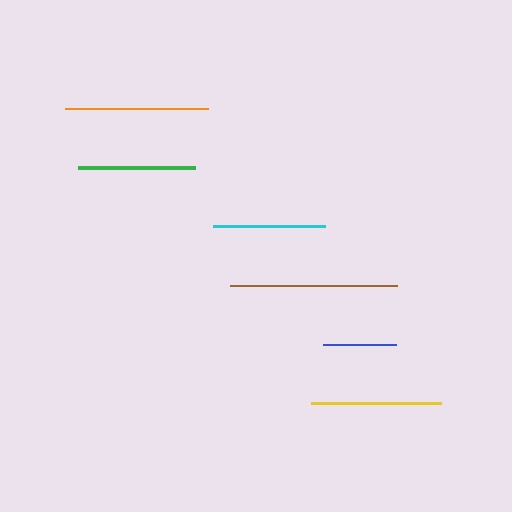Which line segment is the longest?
The brown line is the longest at approximately 168 pixels.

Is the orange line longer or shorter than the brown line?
The brown line is longer than the orange line.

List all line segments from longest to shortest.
From longest to shortest: brown, orange, yellow, green, cyan, blue.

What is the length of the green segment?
The green segment is approximately 118 pixels long.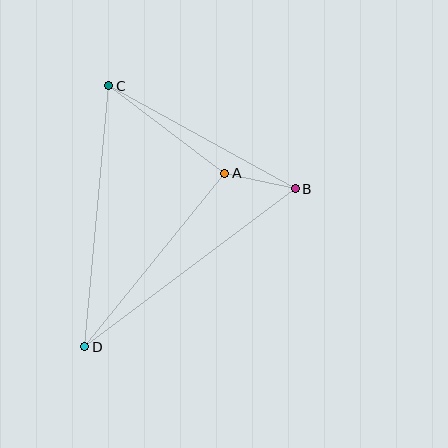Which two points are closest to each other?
Points A and B are closest to each other.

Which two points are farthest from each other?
Points B and D are farthest from each other.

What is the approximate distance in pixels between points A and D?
The distance between A and D is approximately 223 pixels.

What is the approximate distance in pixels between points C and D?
The distance between C and D is approximately 262 pixels.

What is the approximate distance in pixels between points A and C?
The distance between A and C is approximately 145 pixels.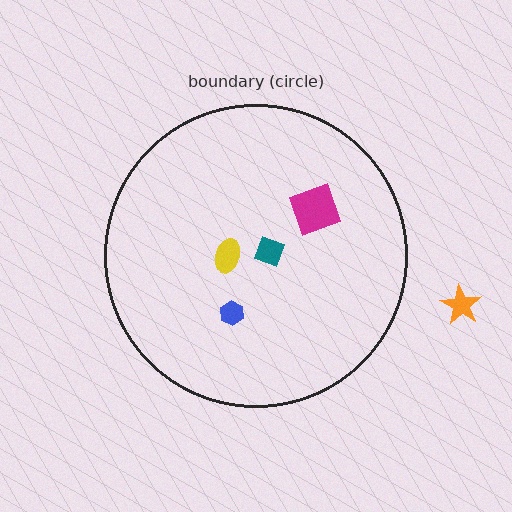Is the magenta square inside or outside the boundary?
Inside.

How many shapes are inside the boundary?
4 inside, 1 outside.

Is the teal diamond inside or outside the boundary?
Inside.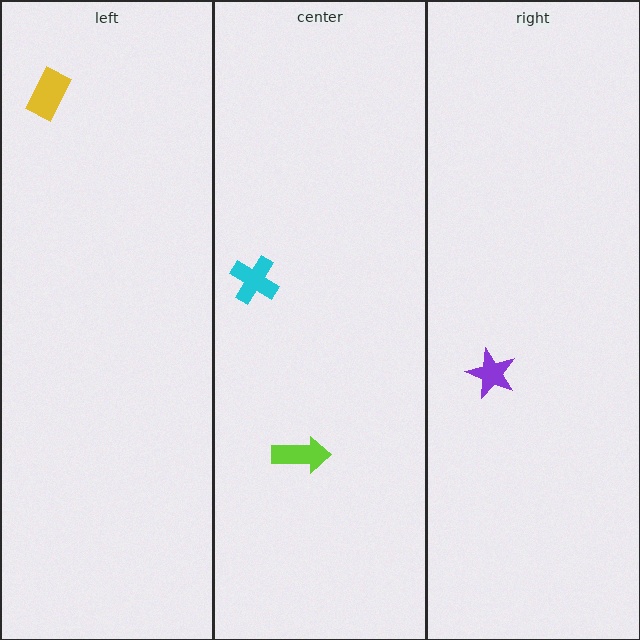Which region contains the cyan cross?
The center region.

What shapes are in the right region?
The purple star.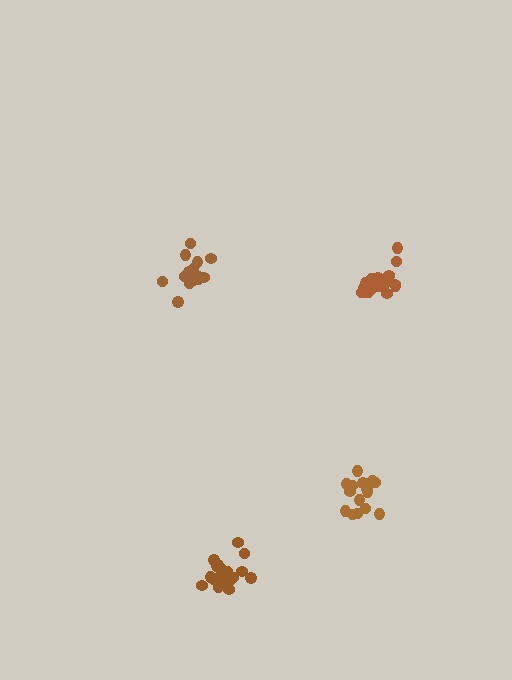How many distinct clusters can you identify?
There are 4 distinct clusters.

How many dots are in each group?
Group 1: 19 dots, Group 2: 15 dots, Group 3: 17 dots, Group 4: 19 dots (70 total).